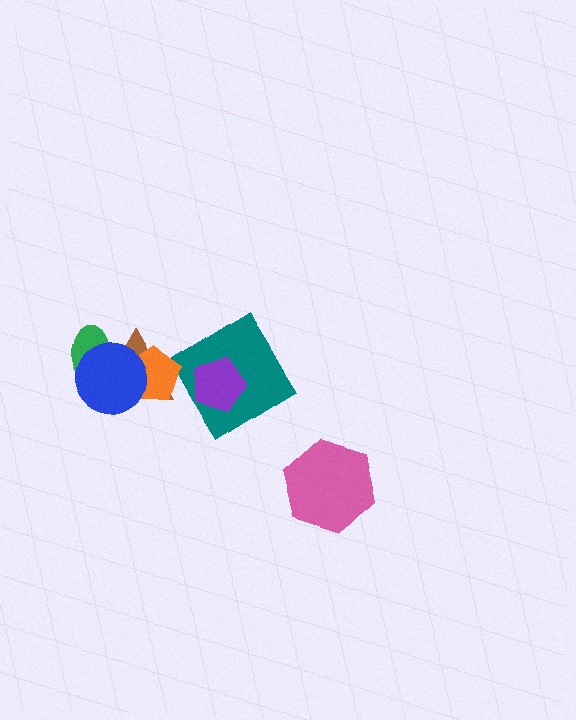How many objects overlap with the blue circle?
3 objects overlap with the blue circle.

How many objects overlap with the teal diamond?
1 object overlaps with the teal diamond.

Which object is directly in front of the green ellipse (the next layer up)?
The brown triangle is directly in front of the green ellipse.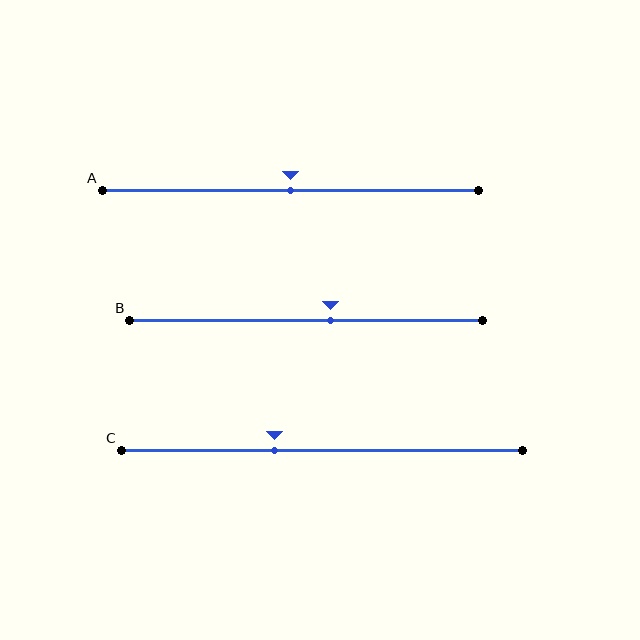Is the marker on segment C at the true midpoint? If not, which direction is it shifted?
No, the marker on segment C is shifted to the left by about 12% of the segment length.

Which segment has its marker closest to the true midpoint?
Segment A has its marker closest to the true midpoint.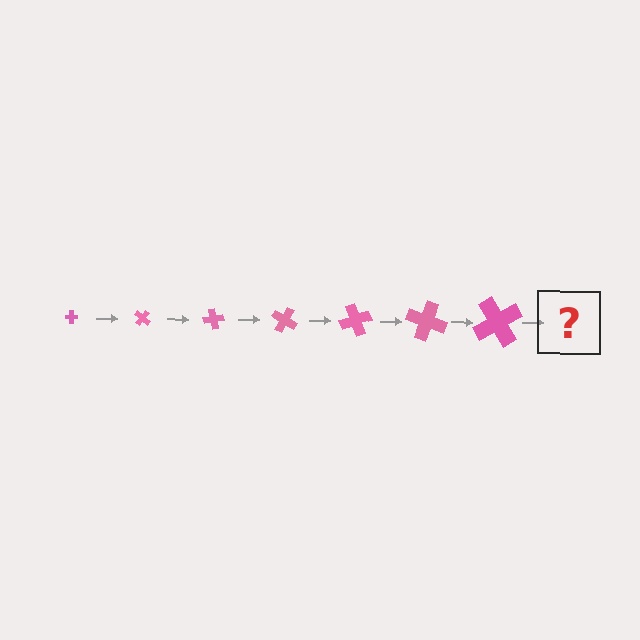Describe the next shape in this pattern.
It should be a cross, larger than the previous one and rotated 280 degrees from the start.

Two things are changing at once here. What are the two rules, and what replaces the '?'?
The two rules are that the cross grows larger each step and it rotates 40 degrees each step. The '?' should be a cross, larger than the previous one and rotated 280 degrees from the start.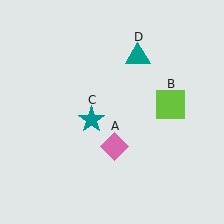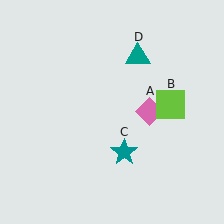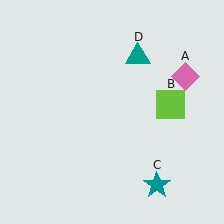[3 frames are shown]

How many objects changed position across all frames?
2 objects changed position: pink diamond (object A), teal star (object C).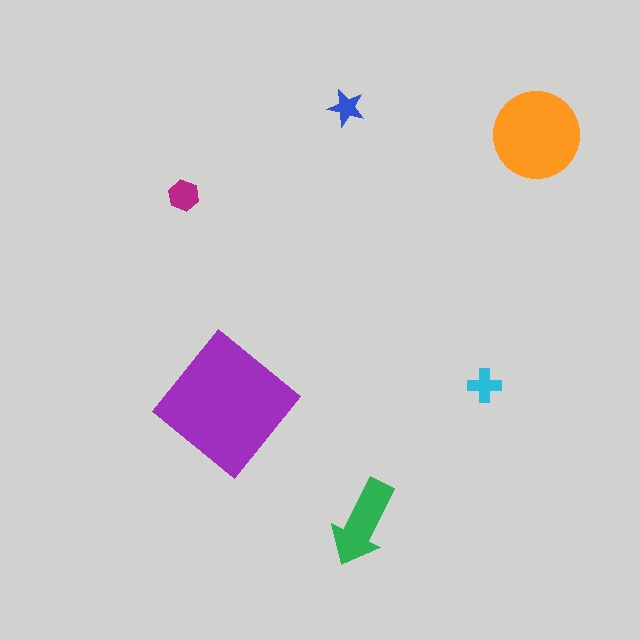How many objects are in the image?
There are 6 objects in the image.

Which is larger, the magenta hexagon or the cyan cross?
The magenta hexagon.